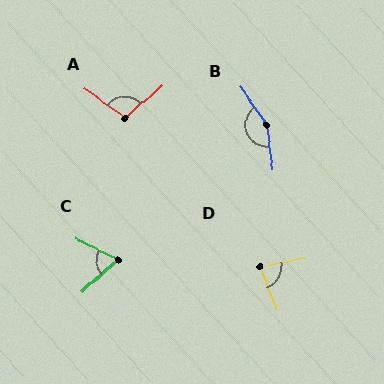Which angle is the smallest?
C, at approximately 68 degrees.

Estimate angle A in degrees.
Approximately 103 degrees.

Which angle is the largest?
B, at approximately 152 degrees.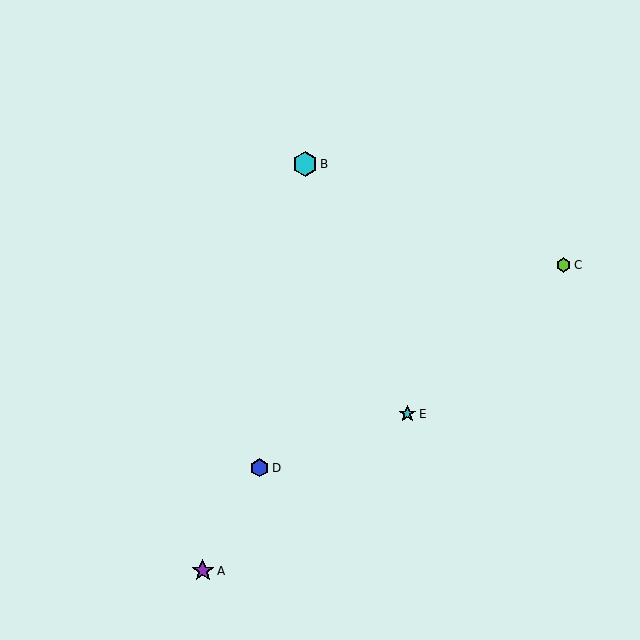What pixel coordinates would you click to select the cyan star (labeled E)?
Click at (407, 414) to select the cyan star E.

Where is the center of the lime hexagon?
The center of the lime hexagon is at (564, 265).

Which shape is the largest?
The cyan hexagon (labeled B) is the largest.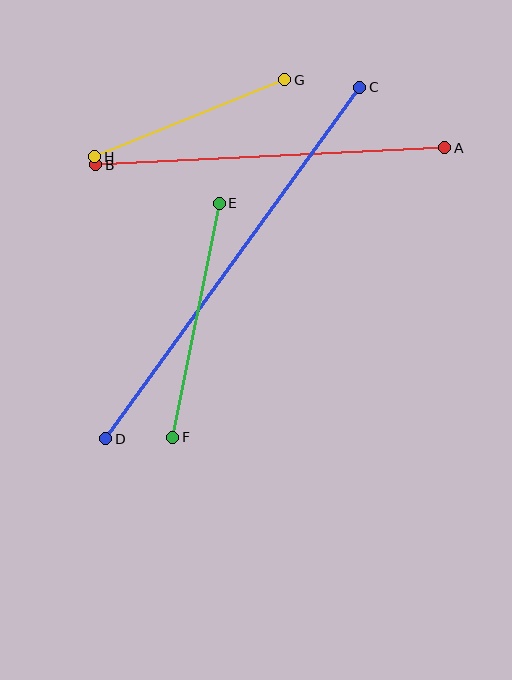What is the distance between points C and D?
The distance is approximately 433 pixels.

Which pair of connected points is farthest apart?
Points C and D are farthest apart.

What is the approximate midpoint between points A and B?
The midpoint is at approximately (270, 156) pixels.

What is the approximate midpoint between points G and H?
The midpoint is at approximately (190, 118) pixels.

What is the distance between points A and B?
The distance is approximately 349 pixels.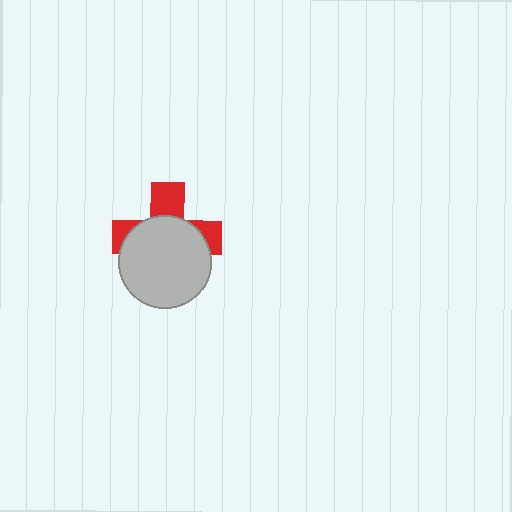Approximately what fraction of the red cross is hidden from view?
Roughly 64% of the red cross is hidden behind the light gray circle.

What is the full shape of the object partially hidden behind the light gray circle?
The partially hidden object is a red cross.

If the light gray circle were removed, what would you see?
You would see the complete red cross.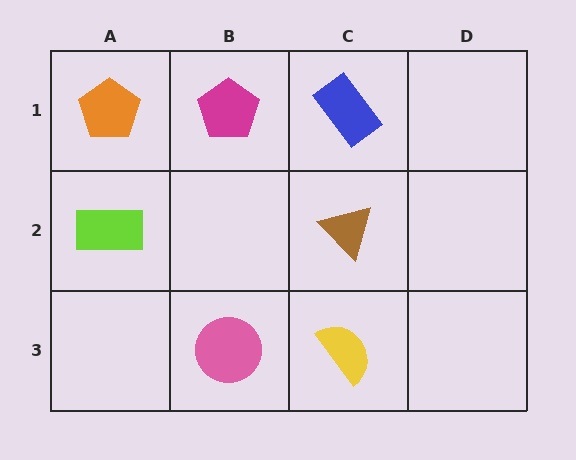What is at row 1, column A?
An orange pentagon.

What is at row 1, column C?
A blue rectangle.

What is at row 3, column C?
A yellow semicircle.